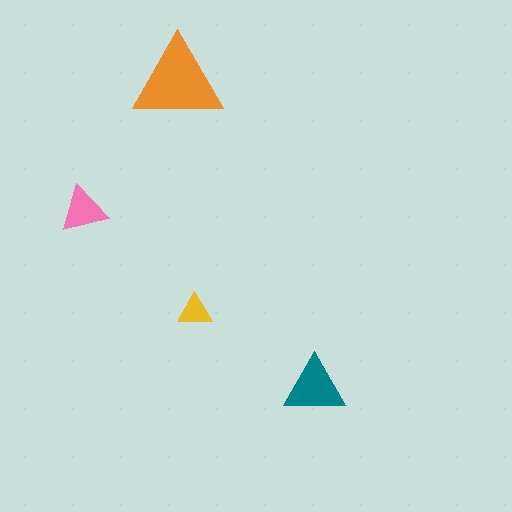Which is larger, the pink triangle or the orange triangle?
The orange one.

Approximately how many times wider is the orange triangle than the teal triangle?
About 1.5 times wider.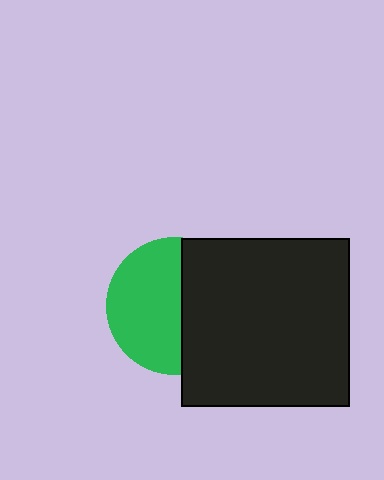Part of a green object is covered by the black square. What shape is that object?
It is a circle.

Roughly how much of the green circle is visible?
About half of it is visible (roughly 56%).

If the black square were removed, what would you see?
You would see the complete green circle.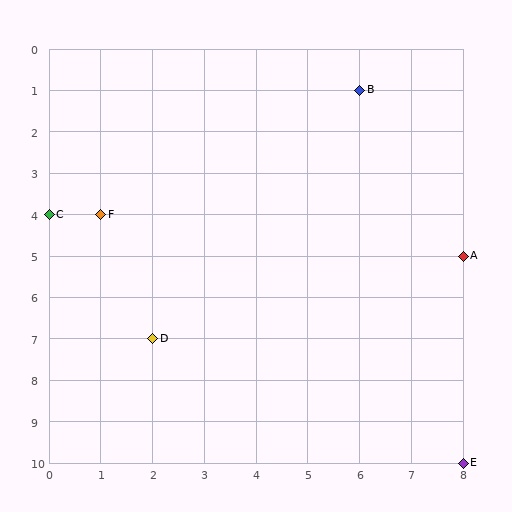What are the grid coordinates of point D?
Point D is at grid coordinates (2, 7).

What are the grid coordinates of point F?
Point F is at grid coordinates (1, 4).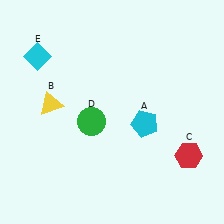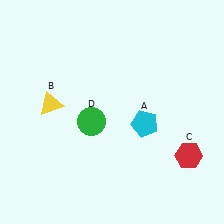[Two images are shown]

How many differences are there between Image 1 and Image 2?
There is 1 difference between the two images.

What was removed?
The cyan diamond (E) was removed in Image 2.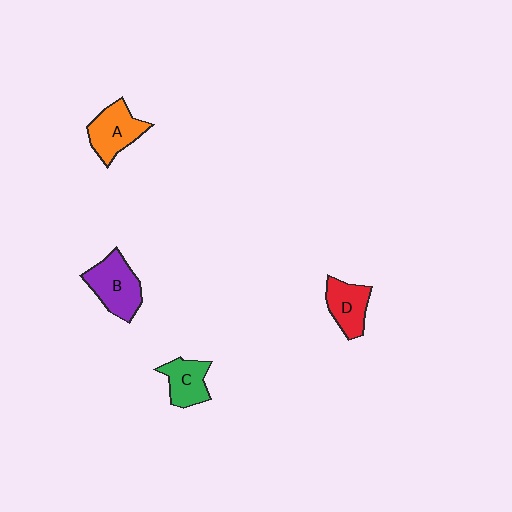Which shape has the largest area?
Shape B (purple).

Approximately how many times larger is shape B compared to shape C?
Approximately 1.4 times.